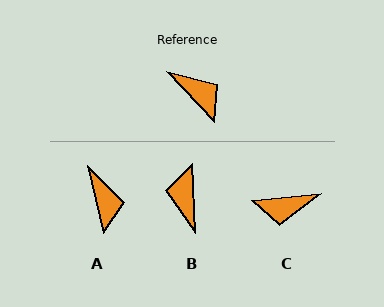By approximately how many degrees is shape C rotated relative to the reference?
Approximately 127 degrees clockwise.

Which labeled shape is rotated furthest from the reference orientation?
B, about 139 degrees away.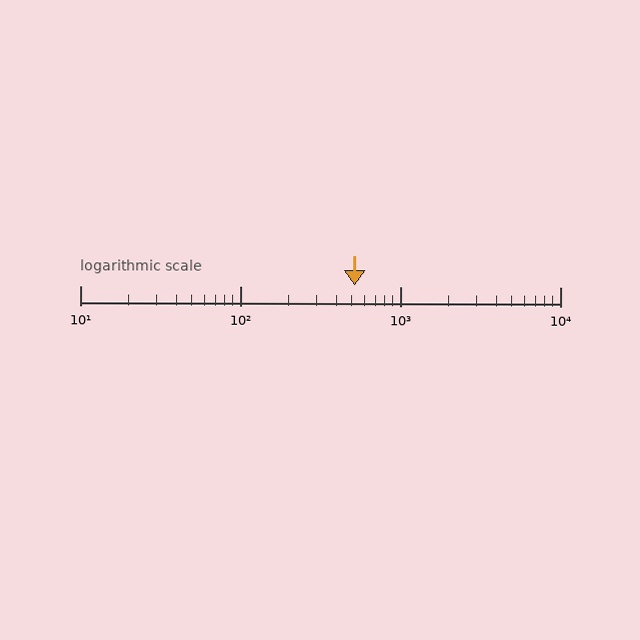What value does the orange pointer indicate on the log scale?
The pointer indicates approximately 520.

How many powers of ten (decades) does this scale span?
The scale spans 3 decades, from 10 to 10000.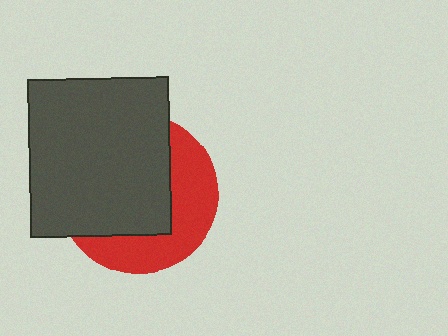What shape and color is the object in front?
The object in front is a dark gray rectangle.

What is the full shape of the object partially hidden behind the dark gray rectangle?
The partially hidden object is a red circle.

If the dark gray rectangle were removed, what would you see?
You would see the complete red circle.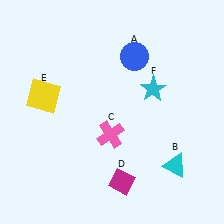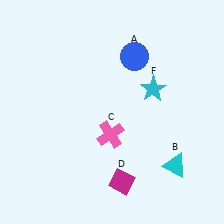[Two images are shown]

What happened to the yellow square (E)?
The yellow square (E) was removed in Image 2. It was in the top-left area of Image 1.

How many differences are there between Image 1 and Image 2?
There is 1 difference between the two images.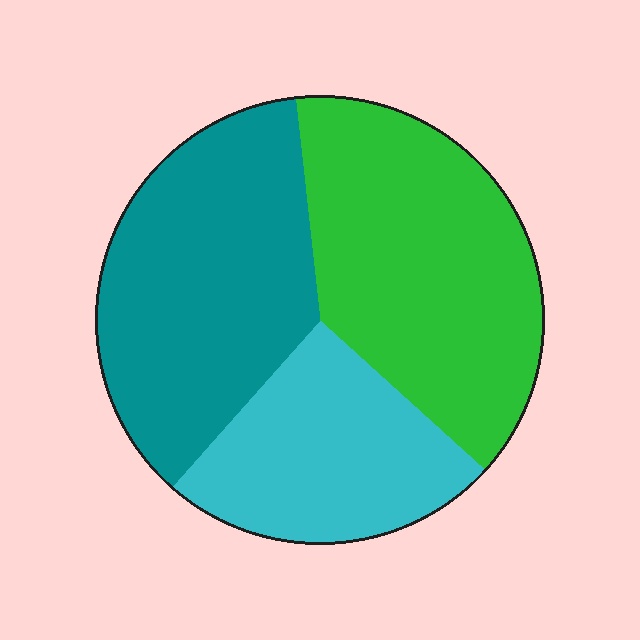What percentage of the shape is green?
Green covers about 40% of the shape.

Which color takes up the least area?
Cyan, at roughly 25%.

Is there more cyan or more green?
Green.